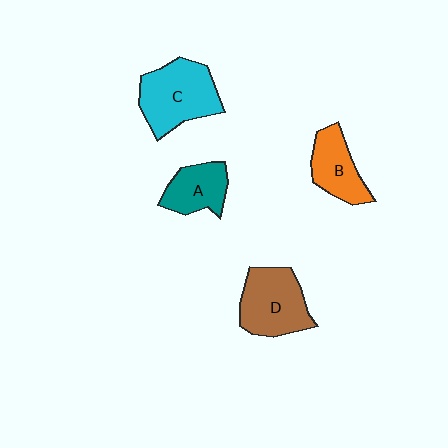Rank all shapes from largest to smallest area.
From largest to smallest: C (cyan), D (brown), B (orange), A (teal).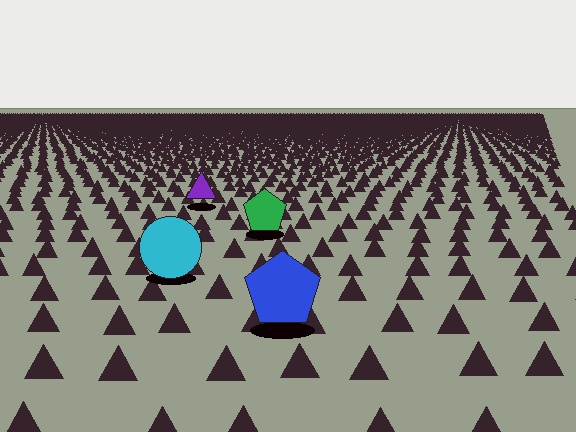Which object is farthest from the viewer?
The purple triangle is farthest from the viewer. It appears smaller and the ground texture around it is denser.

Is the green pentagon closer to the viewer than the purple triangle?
Yes. The green pentagon is closer — you can tell from the texture gradient: the ground texture is coarser near it.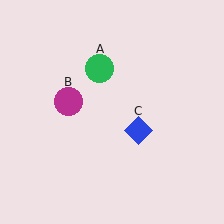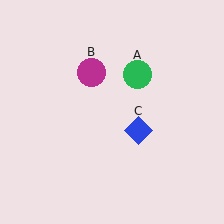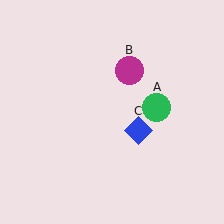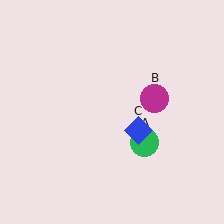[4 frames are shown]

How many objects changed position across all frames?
2 objects changed position: green circle (object A), magenta circle (object B).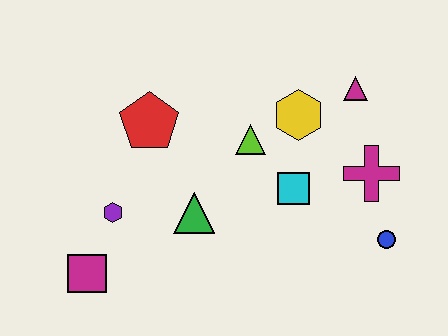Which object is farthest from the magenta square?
The magenta triangle is farthest from the magenta square.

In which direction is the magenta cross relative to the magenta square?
The magenta cross is to the right of the magenta square.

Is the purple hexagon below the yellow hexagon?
Yes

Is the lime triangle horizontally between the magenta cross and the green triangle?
Yes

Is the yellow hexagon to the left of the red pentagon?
No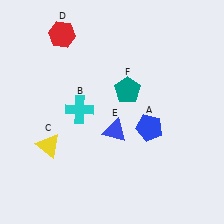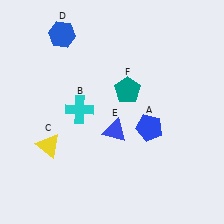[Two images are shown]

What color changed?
The hexagon (D) changed from red in Image 1 to blue in Image 2.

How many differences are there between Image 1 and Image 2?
There is 1 difference between the two images.